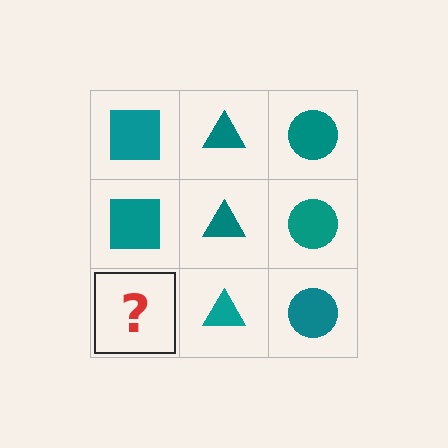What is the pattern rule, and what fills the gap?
The rule is that each column has a consistent shape. The gap should be filled with a teal square.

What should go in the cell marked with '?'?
The missing cell should contain a teal square.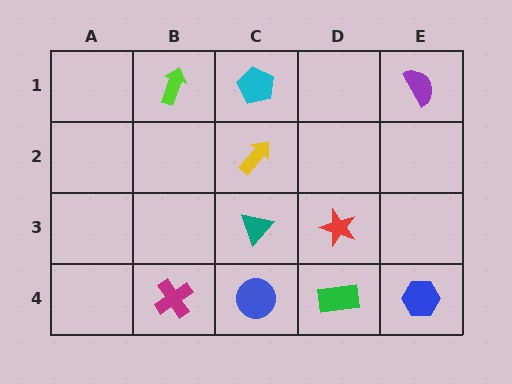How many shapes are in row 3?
2 shapes.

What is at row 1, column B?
A lime arrow.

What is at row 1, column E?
A purple semicircle.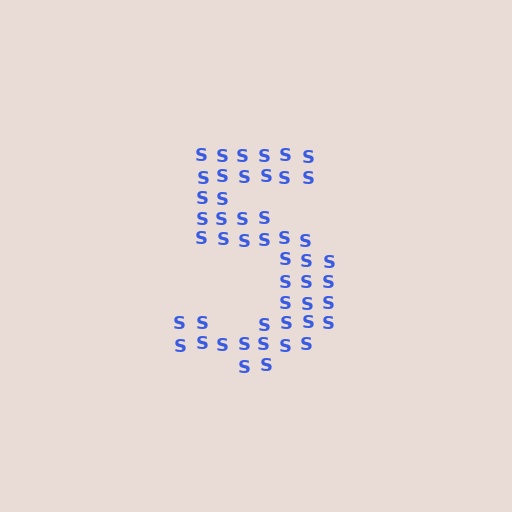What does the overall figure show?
The overall figure shows the digit 5.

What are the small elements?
The small elements are letter S's.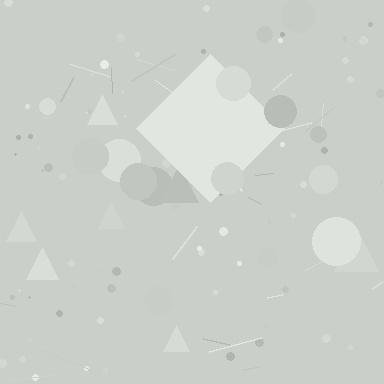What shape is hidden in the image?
A diamond is hidden in the image.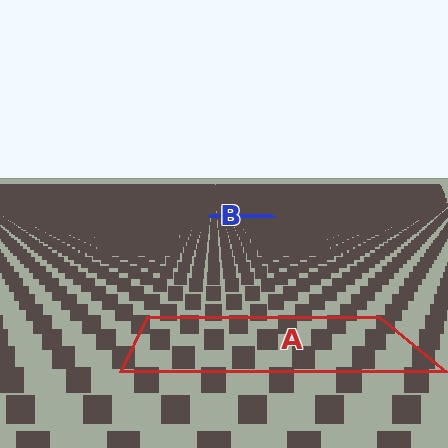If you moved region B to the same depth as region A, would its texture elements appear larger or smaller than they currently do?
They would appear larger. At a closer depth, the same texture elements are projected at a bigger on-screen size.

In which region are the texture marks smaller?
The texture marks are smaller in region B, because it is farther away.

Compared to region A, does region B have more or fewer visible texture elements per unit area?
Region B has more texture elements per unit area — they are packed more densely because it is farther away.